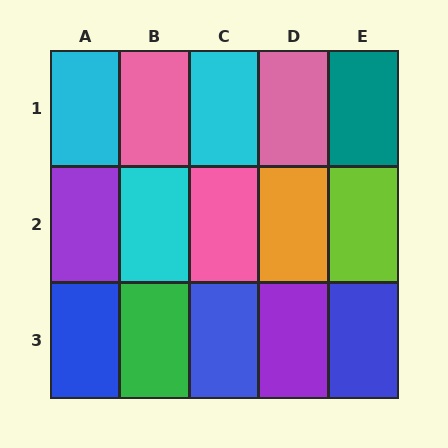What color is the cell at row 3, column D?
Purple.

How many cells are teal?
1 cell is teal.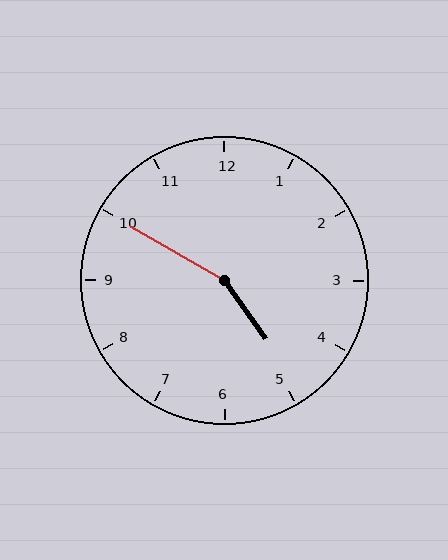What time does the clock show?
4:50.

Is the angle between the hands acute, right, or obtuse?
It is obtuse.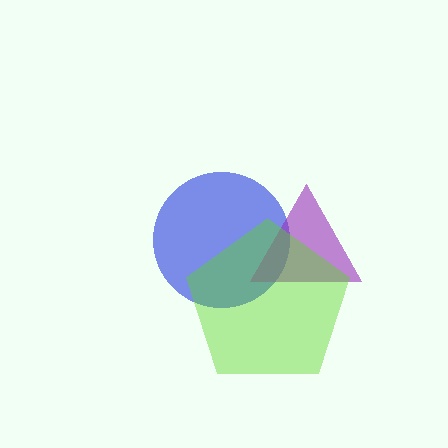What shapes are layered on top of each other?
The layered shapes are: a blue circle, a purple triangle, a lime pentagon.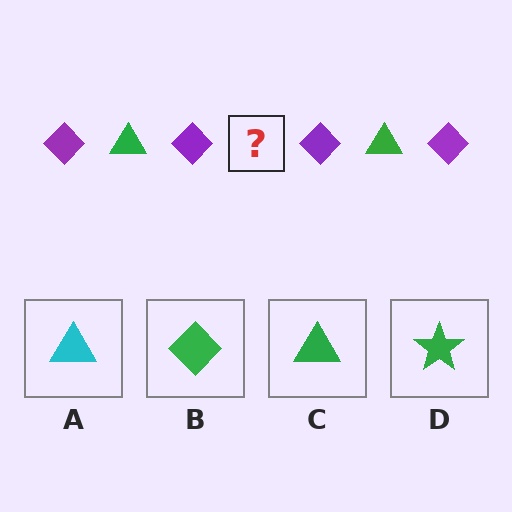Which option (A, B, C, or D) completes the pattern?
C.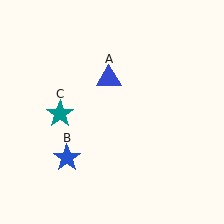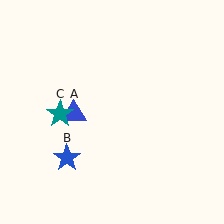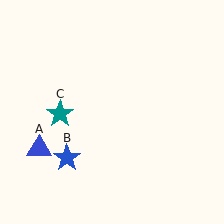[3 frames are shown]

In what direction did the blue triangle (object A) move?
The blue triangle (object A) moved down and to the left.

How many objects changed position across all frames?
1 object changed position: blue triangle (object A).